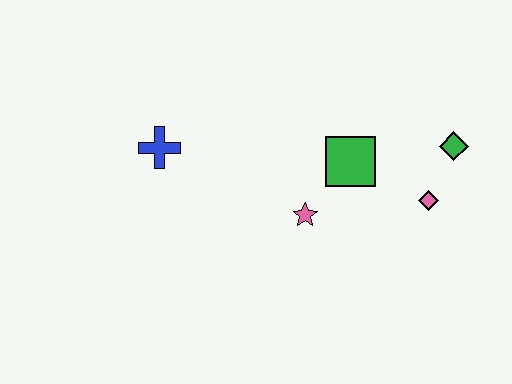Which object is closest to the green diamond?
The pink diamond is closest to the green diamond.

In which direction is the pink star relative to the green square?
The pink star is below the green square.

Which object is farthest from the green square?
The blue cross is farthest from the green square.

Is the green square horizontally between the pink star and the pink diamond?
Yes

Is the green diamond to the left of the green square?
No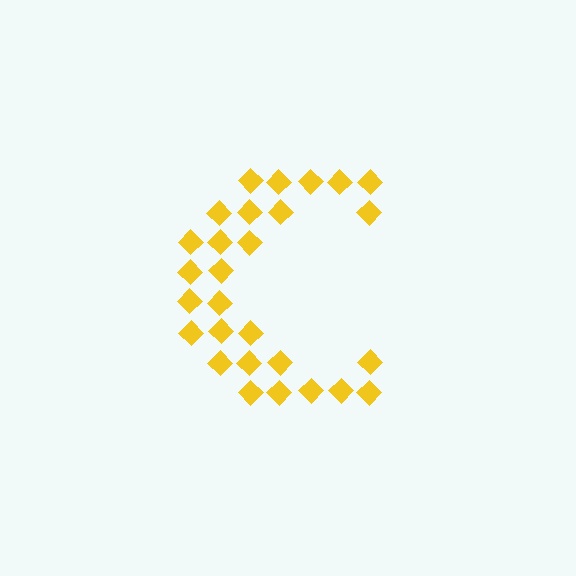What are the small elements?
The small elements are diamonds.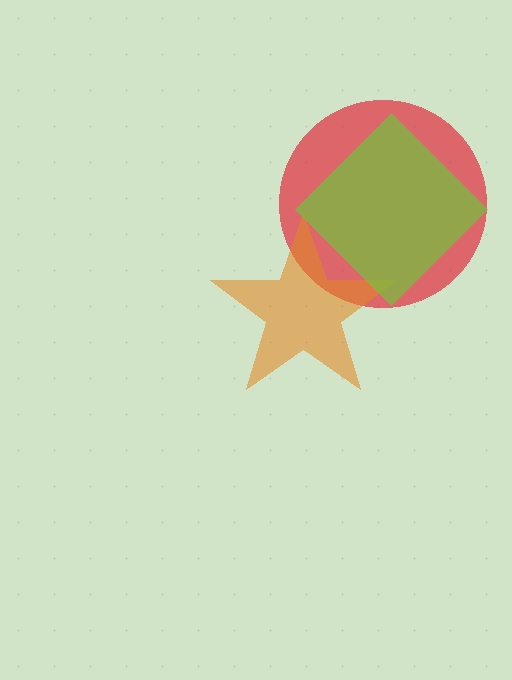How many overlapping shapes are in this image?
There are 3 overlapping shapes in the image.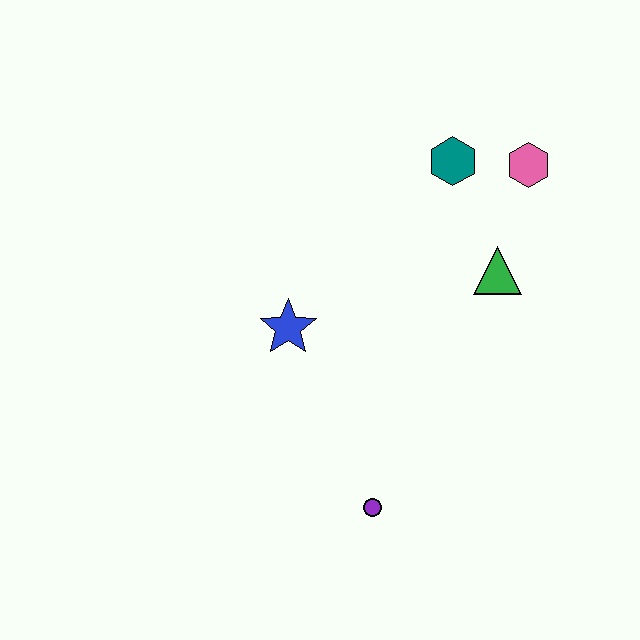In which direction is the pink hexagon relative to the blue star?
The pink hexagon is to the right of the blue star.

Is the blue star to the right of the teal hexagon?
No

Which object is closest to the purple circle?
The blue star is closest to the purple circle.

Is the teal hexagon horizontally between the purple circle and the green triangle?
Yes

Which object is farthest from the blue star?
The pink hexagon is farthest from the blue star.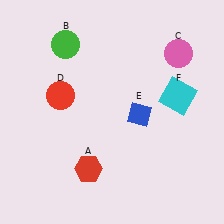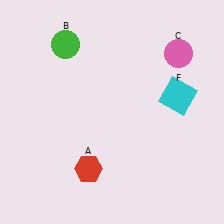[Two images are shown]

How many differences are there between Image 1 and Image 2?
There are 2 differences between the two images.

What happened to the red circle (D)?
The red circle (D) was removed in Image 2. It was in the top-left area of Image 1.